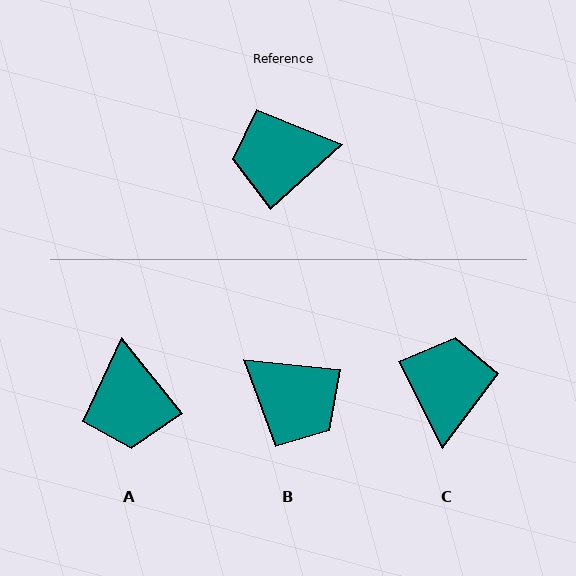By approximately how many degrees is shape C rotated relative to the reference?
Approximately 105 degrees clockwise.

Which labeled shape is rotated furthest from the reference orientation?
B, about 132 degrees away.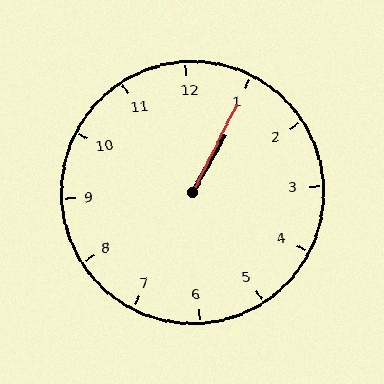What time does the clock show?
1:05.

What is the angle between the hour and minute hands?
Approximately 2 degrees.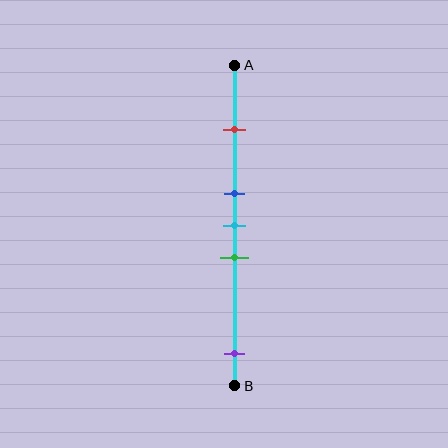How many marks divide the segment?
There are 5 marks dividing the segment.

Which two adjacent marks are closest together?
The blue and cyan marks are the closest adjacent pair.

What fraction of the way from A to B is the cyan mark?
The cyan mark is approximately 50% (0.5) of the way from A to B.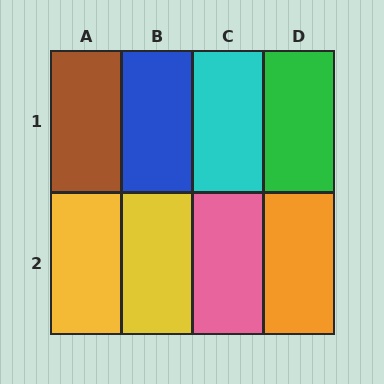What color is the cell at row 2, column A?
Yellow.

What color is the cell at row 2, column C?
Pink.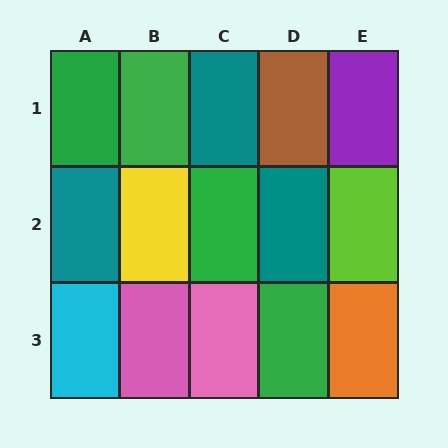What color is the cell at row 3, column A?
Cyan.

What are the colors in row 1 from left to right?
Green, green, teal, brown, purple.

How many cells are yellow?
1 cell is yellow.